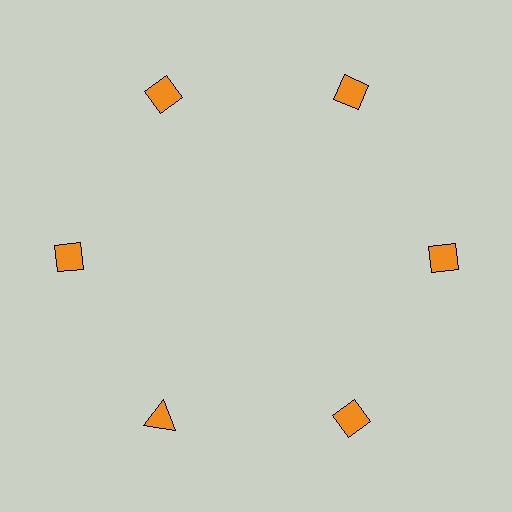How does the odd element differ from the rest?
It has a different shape: triangle instead of diamond.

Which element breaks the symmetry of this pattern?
The orange triangle at roughly the 7 o'clock position breaks the symmetry. All other shapes are orange diamonds.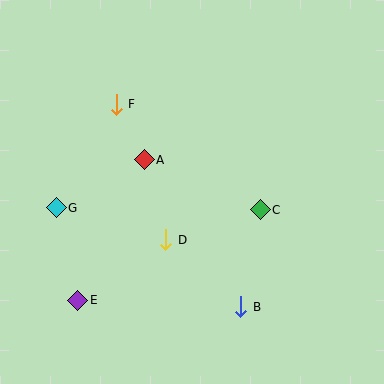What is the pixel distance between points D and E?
The distance between D and E is 107 pixels.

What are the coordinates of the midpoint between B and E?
The midpoint between B and E is at (159, 303).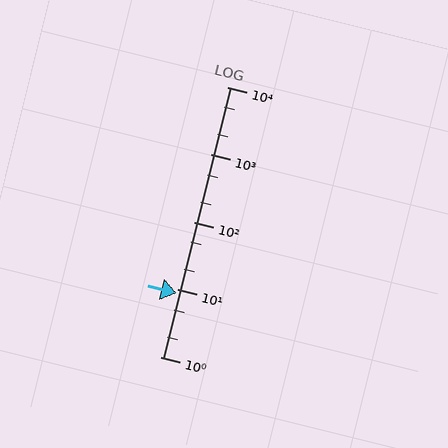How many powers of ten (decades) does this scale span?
The scale spans 4 decades, from 1 to 10000.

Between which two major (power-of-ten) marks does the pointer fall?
The pointer is between 1 and 10.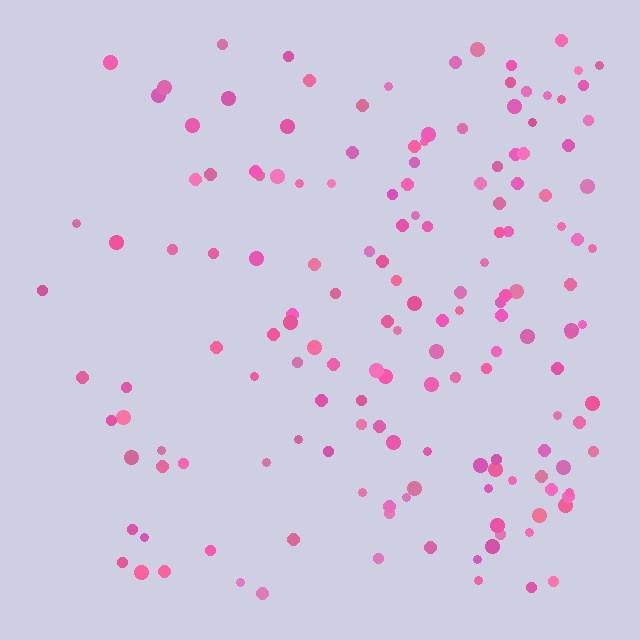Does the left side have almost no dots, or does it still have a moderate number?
Still a moderate number, just noticeably fewer than the right.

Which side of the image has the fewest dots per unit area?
The left.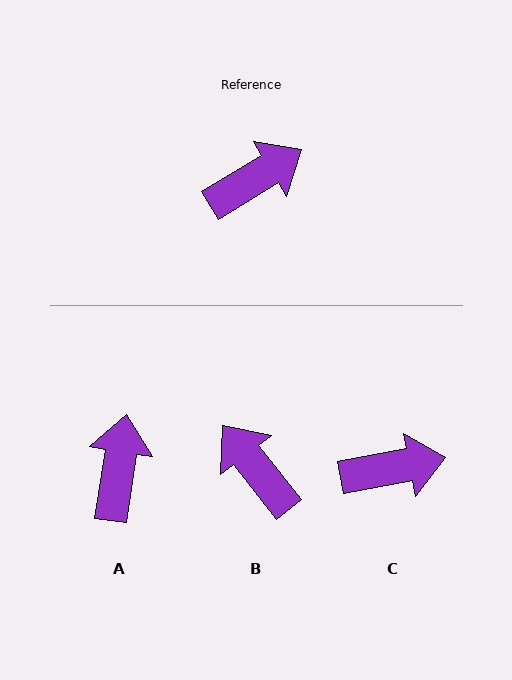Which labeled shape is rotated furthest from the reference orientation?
B, about 97 degrees away.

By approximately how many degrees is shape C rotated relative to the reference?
Approximately 20 degrees clockwise.